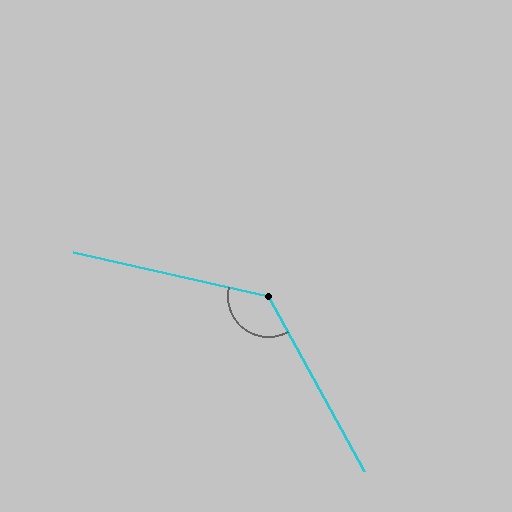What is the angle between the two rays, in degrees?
Approximately 132 degrees.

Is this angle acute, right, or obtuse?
It is obtuse.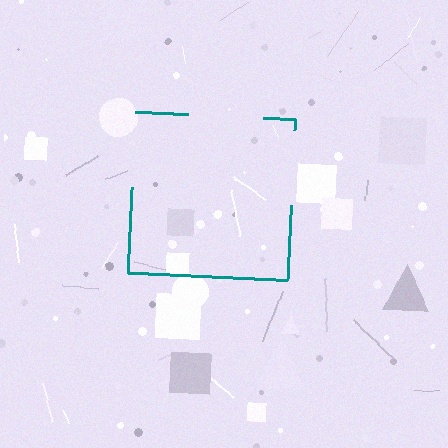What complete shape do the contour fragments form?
The contour fragments form a square.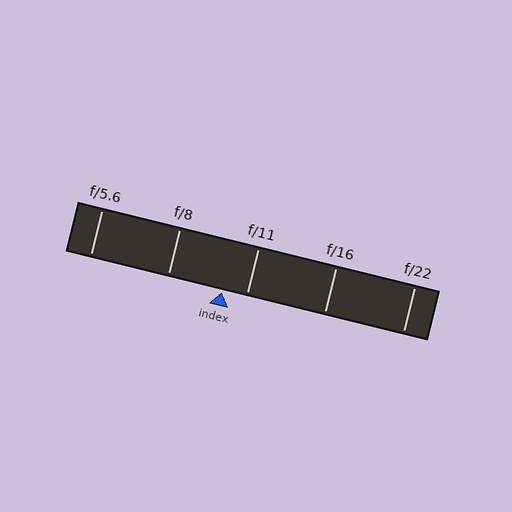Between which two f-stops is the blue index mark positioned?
The index mark is between f/8 and f/11.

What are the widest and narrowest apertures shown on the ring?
The widest aperture shown is f/5.6 and the narrowest is f/22.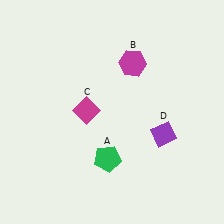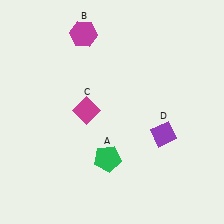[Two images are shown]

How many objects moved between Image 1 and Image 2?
1 object moved between the two images.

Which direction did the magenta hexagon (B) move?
The magenta hexagon (B) moved left.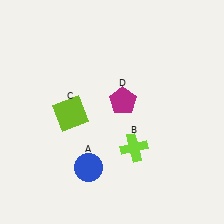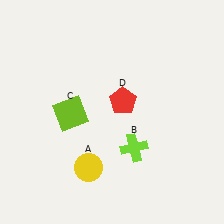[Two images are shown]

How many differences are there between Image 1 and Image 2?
There are 2 differences between the two images.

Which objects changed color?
A changed from blue to yellow. D changed from magenta to red.